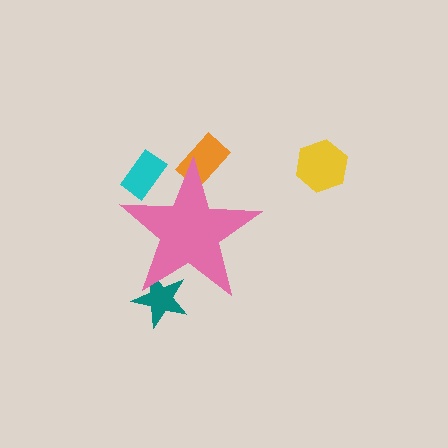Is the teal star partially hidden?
Yes, the teal star is partially hidden behind the pink star.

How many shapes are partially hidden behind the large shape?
3 shapes are partially hidden.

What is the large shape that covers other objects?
A pink star.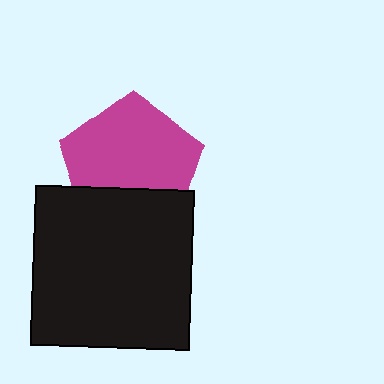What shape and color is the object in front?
The object in front is a black square.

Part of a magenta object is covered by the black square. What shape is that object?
It is a pentagon.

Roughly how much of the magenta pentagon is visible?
Most of it is visible (roughly 69%).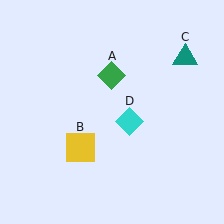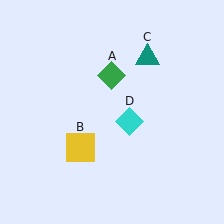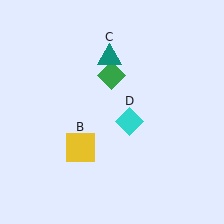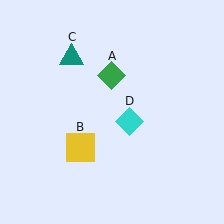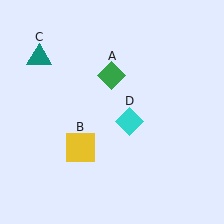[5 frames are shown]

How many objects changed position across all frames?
1 object changed position: teal triangle (object C).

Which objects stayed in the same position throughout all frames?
Green diamond (object A) and yellow square (object B) and cyan diamond (object D) remained stationary.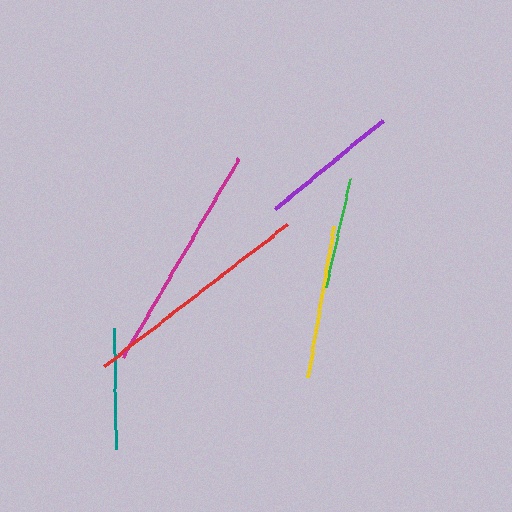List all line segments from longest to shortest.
From longest to shortest: red, magenta, yellow, purple, teal, green.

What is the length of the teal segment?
The teal segment is approximately 121 pixels long.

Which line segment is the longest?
The red line is the longest at approximately 232 pixels.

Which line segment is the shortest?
The green line is the shortest at approximately 112 pixels.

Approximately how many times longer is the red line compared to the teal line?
The red line is approximately 1.9 times the length of the teal line.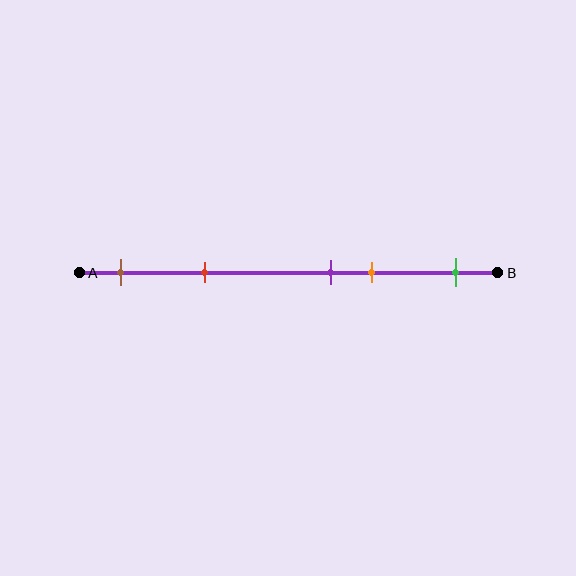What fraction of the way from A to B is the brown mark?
The brown mark is approximately 10% (0.1) of the way from A to B.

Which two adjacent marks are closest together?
The purple and orange marks are the closest adjacent pair.